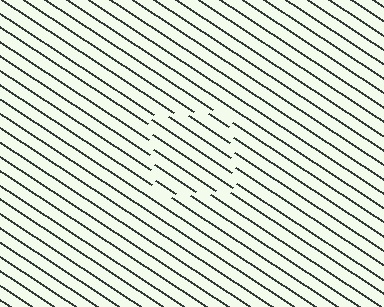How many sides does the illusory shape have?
4 sides — the line-ends trace a square.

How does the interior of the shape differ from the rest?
The interior of the shape contains the same grating, shifted by half a period — the contour is defined by the phase discontinuity where line-ends from the inner and outer gratings abut.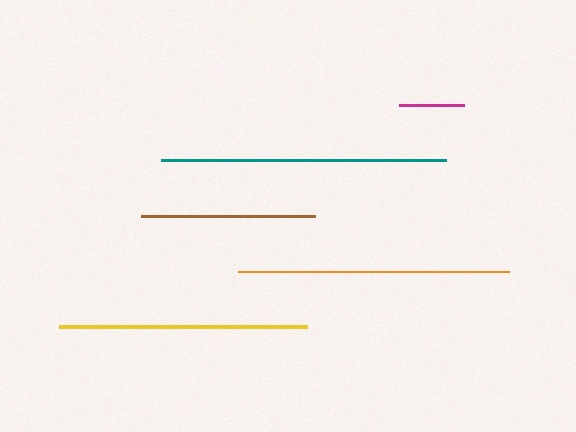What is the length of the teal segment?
The teal segment is approximately 285 pixels long.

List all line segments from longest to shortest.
From longest to shortest: teal, orange, yellow, brown, magenta.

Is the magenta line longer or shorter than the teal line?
The teal line is longer than the magenta line.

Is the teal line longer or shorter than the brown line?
The teal line is longer than the brown line.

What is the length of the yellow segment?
The yellow segment is approximately 248 pixels long.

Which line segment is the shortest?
The magenta line is the shortest at approximately 65 pixels.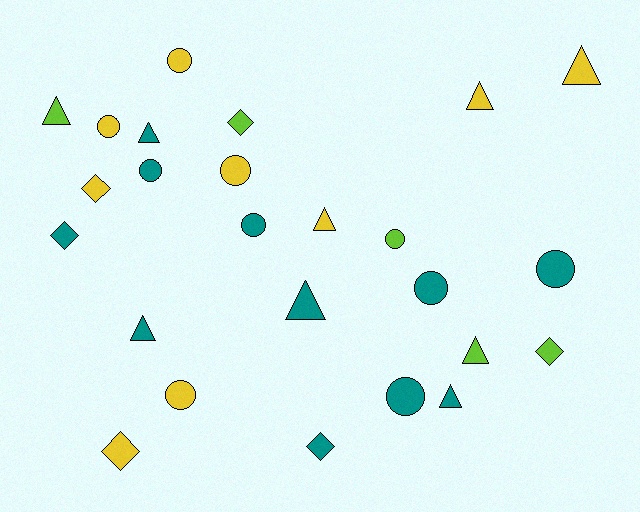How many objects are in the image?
There are 25 objects.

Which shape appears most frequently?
Circle, with 10 objects.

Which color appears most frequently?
Teal, with 11 objects.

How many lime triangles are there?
There are 2 lime triangles.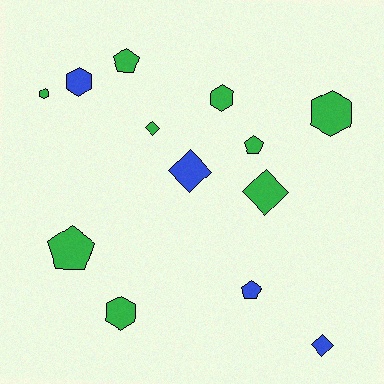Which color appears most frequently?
Green, with 9 objects.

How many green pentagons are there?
There are 3 green pentagons.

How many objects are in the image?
There are 13 objects.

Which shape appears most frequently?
Hexagon, with 5 objects.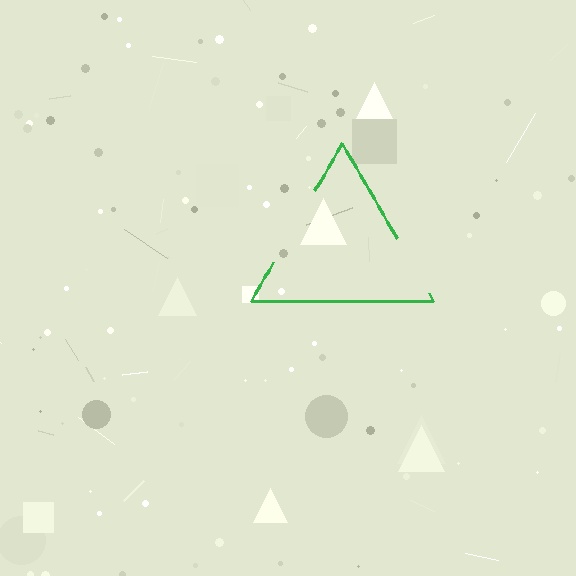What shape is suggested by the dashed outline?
The dashed outline suggests a triangle.